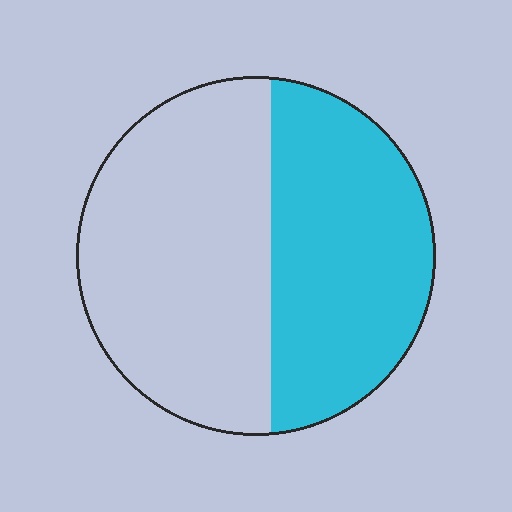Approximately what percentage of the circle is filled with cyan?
Approximately 45%.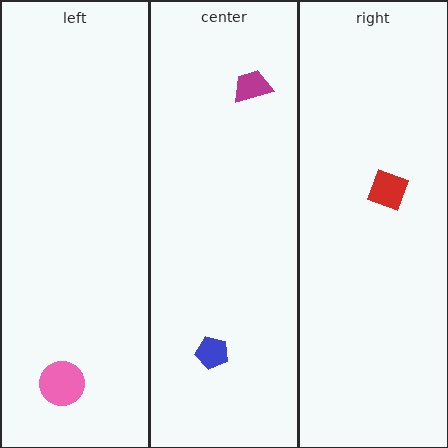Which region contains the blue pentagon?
The center region.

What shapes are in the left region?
The pink circle.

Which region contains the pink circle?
The left region.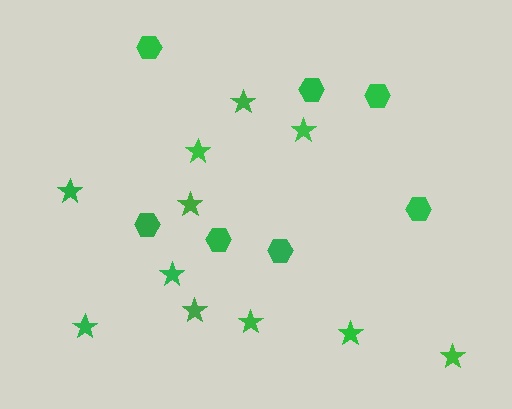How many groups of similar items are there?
There are 2 groups: one group of hexagons (7) and one group of stars (11).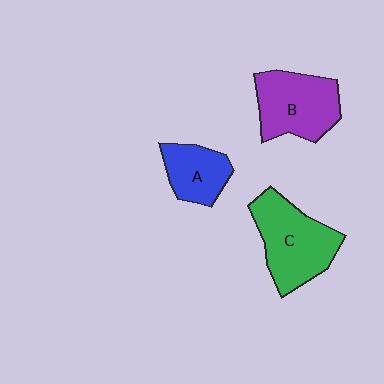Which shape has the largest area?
Shape C (green).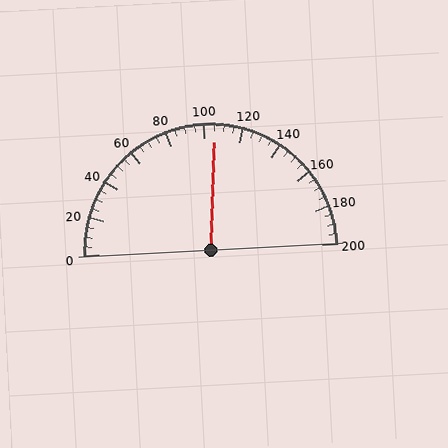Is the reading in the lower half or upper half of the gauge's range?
The reading is in the upper half of the range (0 to 200).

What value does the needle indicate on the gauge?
The needle indicates approximately 105.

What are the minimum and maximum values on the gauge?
The gauge ranges from 0 to 200.